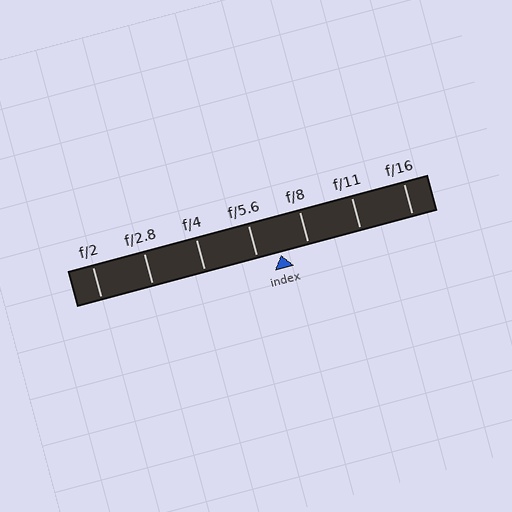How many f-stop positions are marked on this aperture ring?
There are 7 f-stop positions marked.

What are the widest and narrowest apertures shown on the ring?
The widest aperture shown is f/2 and the narrowest is f/16.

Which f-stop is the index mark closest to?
The index mark is closest to f/5.6.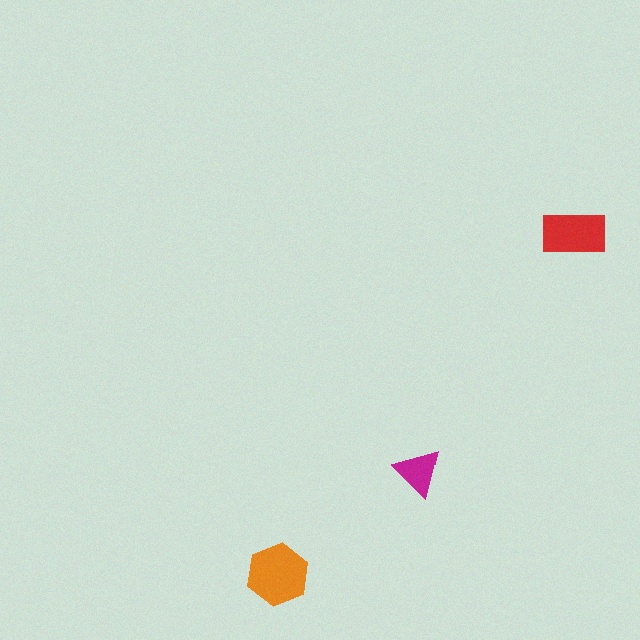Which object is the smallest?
The magenta triangle.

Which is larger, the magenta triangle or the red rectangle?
The red rectangle.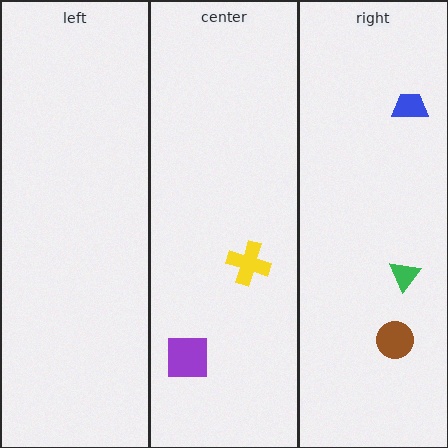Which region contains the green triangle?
The right region.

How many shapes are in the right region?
3.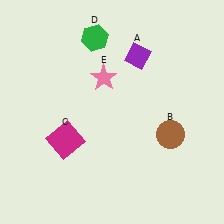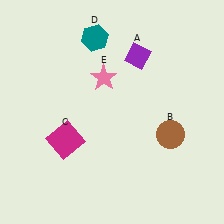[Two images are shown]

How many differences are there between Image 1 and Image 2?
There is 1 difference between the two images.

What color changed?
The hexagon (D) changed from green in Image 1 to teal in Image 2.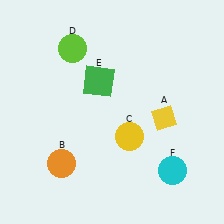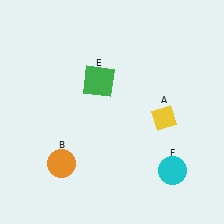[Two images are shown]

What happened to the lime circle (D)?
The lime circle (D) was removed in Image 2. It was in the top-left area of Image 1.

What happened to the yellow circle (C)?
The yellow circle (C) was removed in Image 2. It was in the bottom-right area of Image 1.